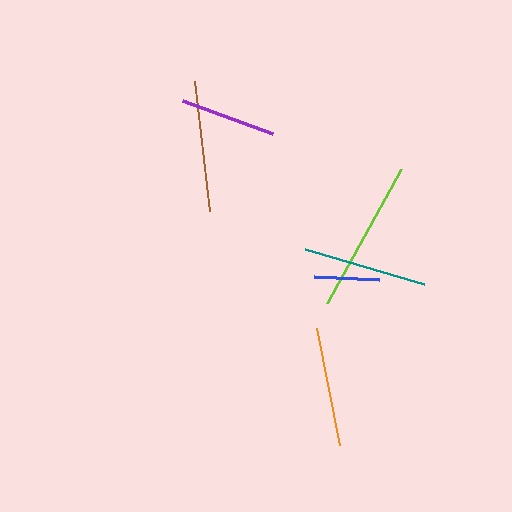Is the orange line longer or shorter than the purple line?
The orange line is longer than the purple line.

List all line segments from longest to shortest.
From longest to shortest: lime, brown, teal, orange, purple, blue.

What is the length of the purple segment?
The purple segment is approximately 96 pixels long.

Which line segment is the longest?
The lime line is the longest at approximately 154 pixels.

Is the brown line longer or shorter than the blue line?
The brown line is longer than the blue line.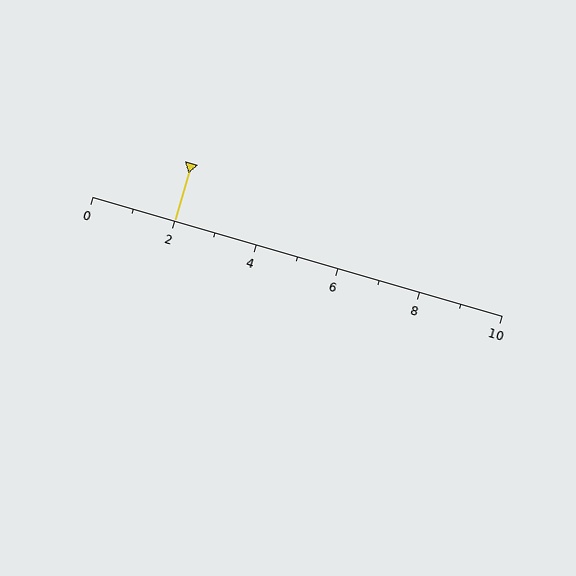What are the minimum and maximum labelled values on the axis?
The axis runs from 0 to 10.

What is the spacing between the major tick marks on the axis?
The major ticks are spaced 2 apart.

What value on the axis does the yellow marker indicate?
The marker indicates approximately 2.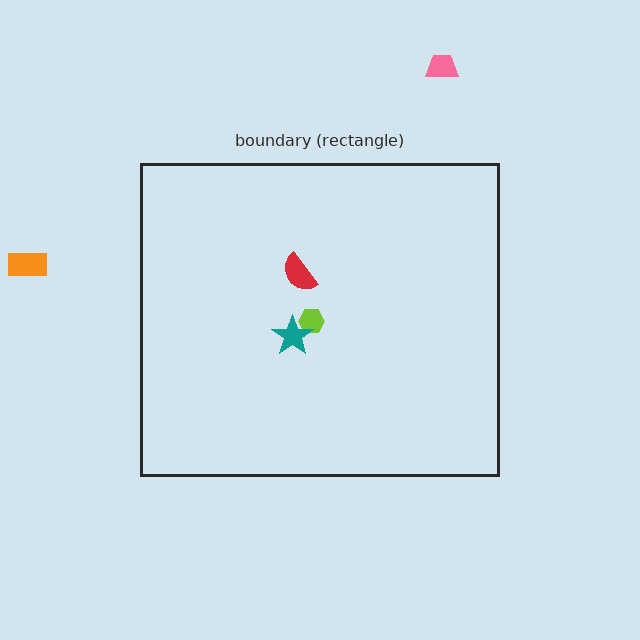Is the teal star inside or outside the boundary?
Inside.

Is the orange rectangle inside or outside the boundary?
Outside.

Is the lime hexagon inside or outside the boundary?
Inside.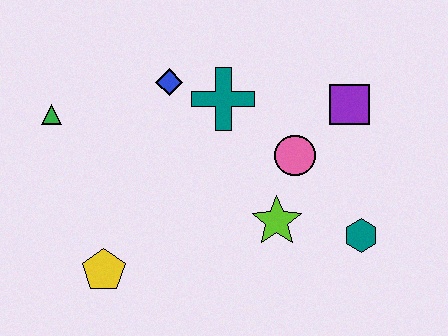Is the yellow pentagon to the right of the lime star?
No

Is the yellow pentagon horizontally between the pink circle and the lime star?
No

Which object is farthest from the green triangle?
The teal hexagon is farthest from the green triangle.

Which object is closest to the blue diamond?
The teal cross is closest to the blue diamond.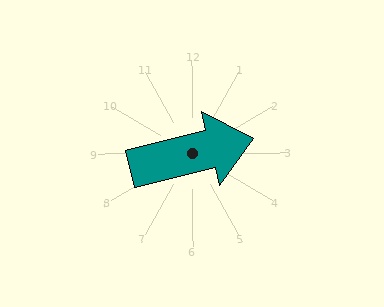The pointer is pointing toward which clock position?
Roughly 3 o'clock.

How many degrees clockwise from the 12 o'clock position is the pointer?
Approximately 76 degrees.